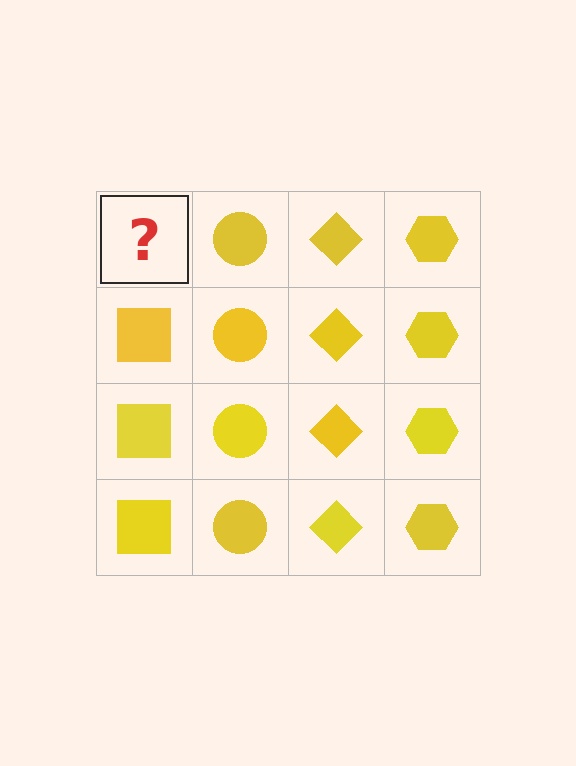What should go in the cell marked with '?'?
The missing cell should contain a yellow square.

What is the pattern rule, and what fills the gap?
The rule is that each column has a consistent shape. The gap should be filled with a yellow square.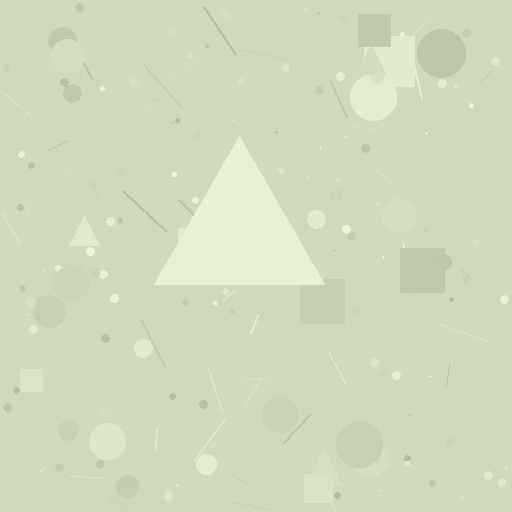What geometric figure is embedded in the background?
A triangle is embedded in the background.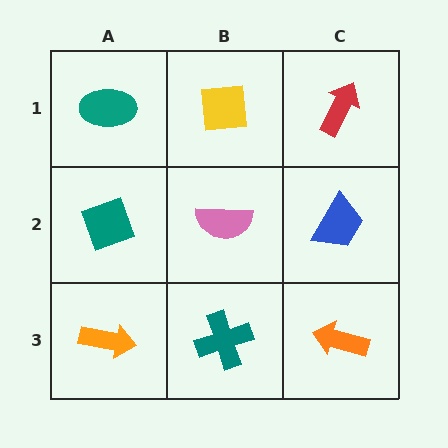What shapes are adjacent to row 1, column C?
A blue trapezoid (row 2, column C), a yellow square (row 1, column B).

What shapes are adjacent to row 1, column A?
A teal diamond (row 2, column A), a yellow square (row 1, column B).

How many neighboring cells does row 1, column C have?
2.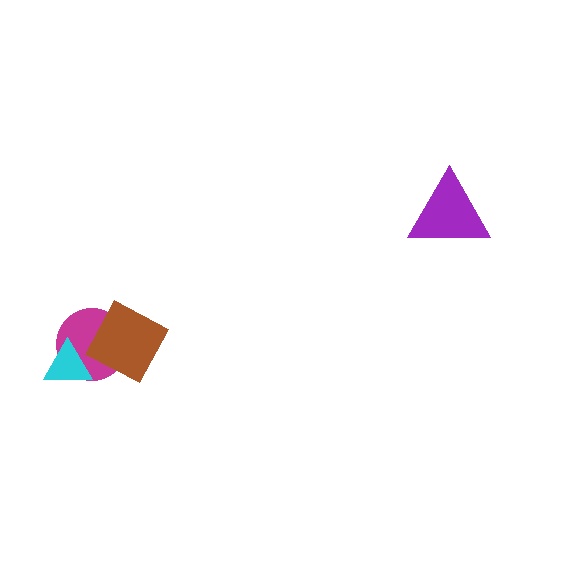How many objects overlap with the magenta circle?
2 objects overlap with the magenta circle.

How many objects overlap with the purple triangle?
0 objects overlap with the purple triangle.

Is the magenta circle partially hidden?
Yes, it is partially covered by another shape.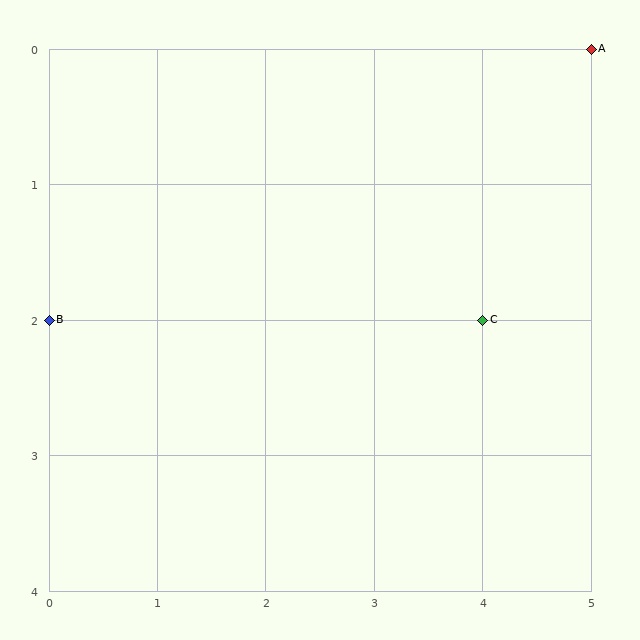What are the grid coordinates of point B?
Point B is at grid coordinates (0, 2).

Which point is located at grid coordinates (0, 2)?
Point B is at (0, 2).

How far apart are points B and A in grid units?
Points B and A are 5 columns and 2 rows apart (about 5.4 grid units diagonally).